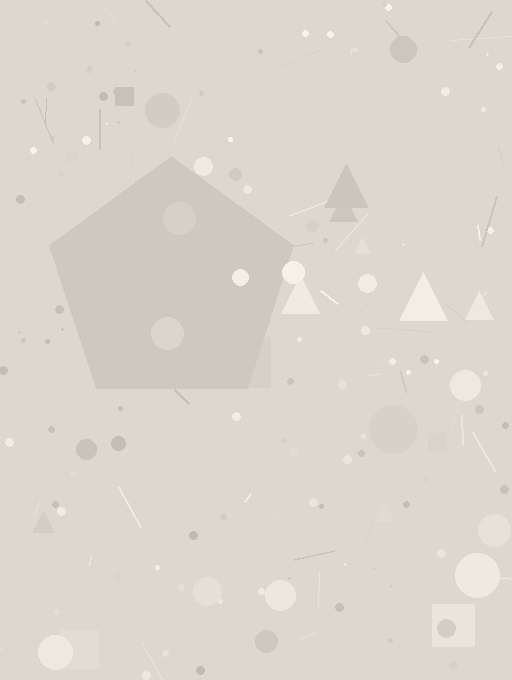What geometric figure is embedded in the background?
A pentagon is embedded in the background.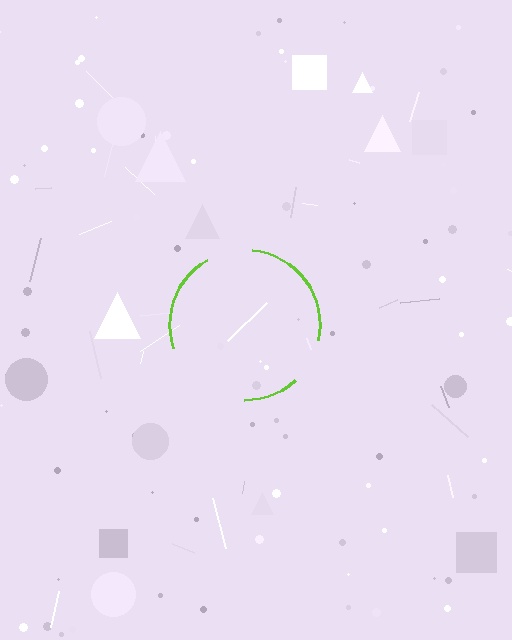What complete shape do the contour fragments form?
The contour fragments form a circle.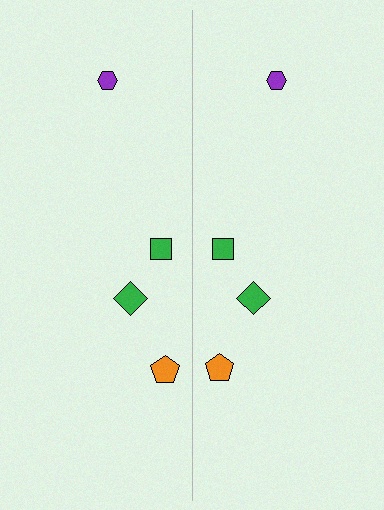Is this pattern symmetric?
Yes, this pattern has bilateral (reflection) symmetry.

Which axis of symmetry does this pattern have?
The pattern has a vertical axis of symmetry running through the center of the image.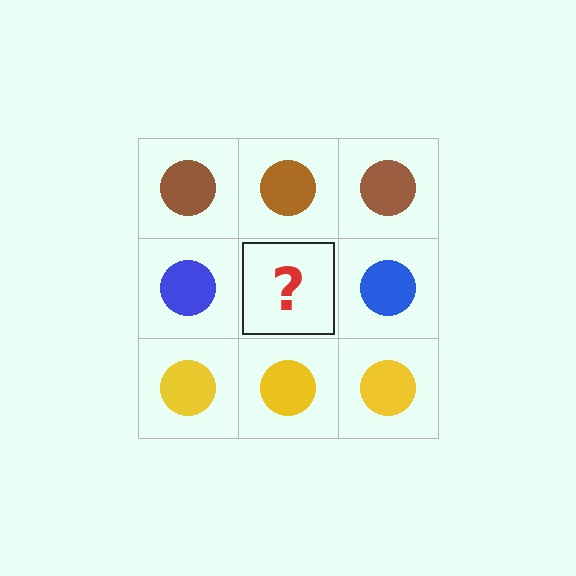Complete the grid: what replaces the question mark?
The question mark should be replaced with a blue circle.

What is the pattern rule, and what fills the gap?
The rule is that each row has a consistent color. The gap should be filled with a blue circle.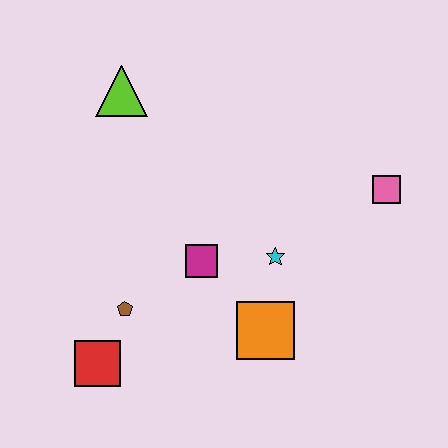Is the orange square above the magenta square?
No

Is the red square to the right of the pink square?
No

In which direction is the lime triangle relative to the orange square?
The lime triangle is above the orange square.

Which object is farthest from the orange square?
The lime triangle is farthest from the orange square.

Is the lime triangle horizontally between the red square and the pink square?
Yes